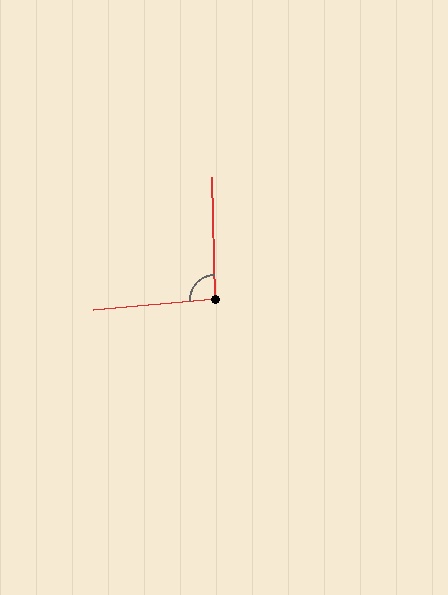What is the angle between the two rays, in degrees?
Approximately 94 degrees.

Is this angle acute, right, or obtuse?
It is approximately a right angle.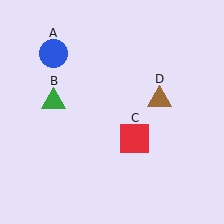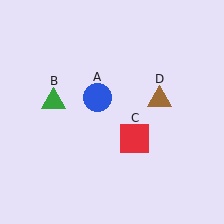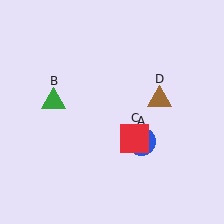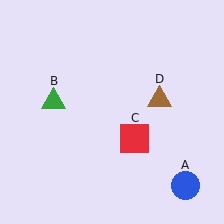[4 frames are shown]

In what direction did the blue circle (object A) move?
The blue circle (object A) moved down and to the right.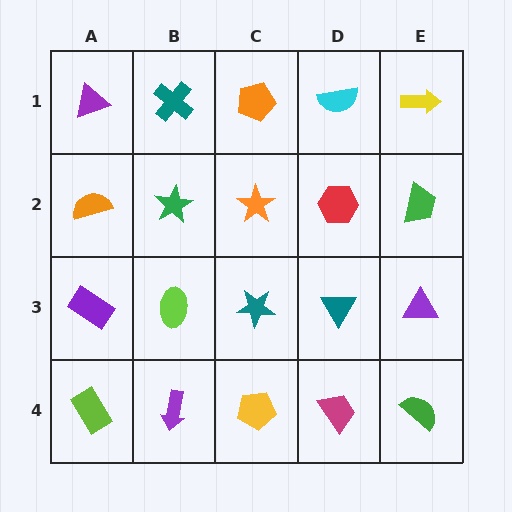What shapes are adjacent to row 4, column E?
A purple triangle (row 3, column E), a magenta trapezoid (row 4, column D).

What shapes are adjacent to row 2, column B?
A teal cross (row 1, column B), a lime ellipse (row 3, column B), an orange semicircle (row 2, column A), an orange star (row 2, column C).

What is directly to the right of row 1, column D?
A yellow arrow.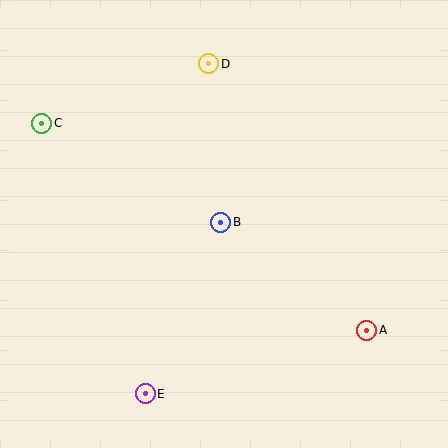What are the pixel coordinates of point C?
Point C is at (42, 123).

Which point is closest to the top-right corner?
Point D is closest to the top-right corner.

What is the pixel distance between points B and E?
The distance between B and E is 187 pixels.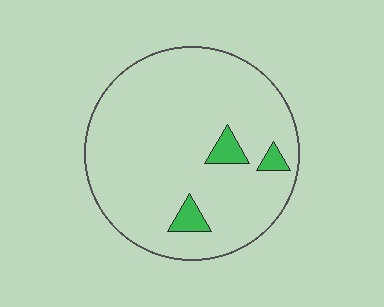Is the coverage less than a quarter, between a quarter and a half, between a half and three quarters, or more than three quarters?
Less than a quarter.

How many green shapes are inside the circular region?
3.